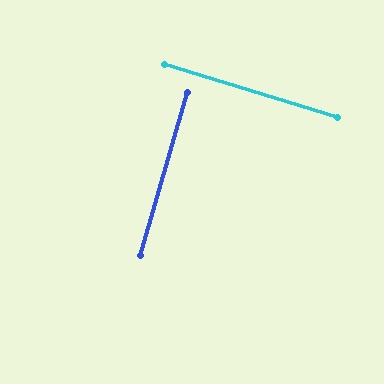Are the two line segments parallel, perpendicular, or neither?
Perpendicular — they meet at approximately 89°.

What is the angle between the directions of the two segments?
Approximately 89 degrees.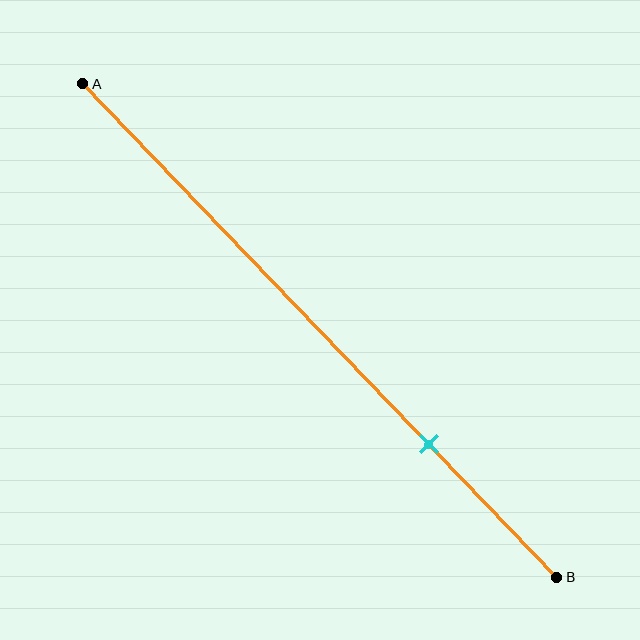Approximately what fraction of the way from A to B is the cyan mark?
The cyan mark is approximately 75% of the way from A to B.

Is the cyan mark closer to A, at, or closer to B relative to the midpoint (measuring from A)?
The cyan mark is closer to point B than the midpoint of segment AB.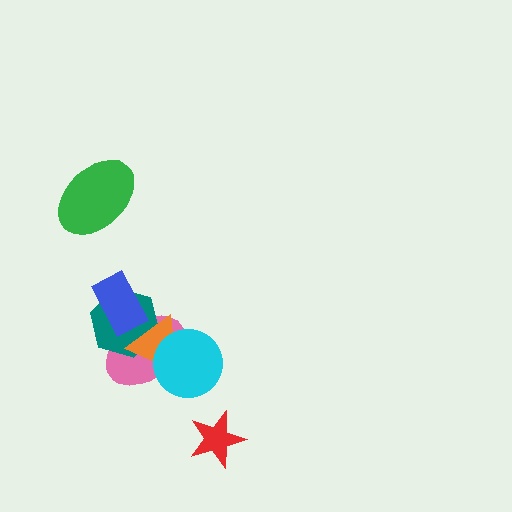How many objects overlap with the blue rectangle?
2 objects overlap with the blue rectangle.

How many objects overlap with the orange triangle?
3 objects overlap with the orange triangle.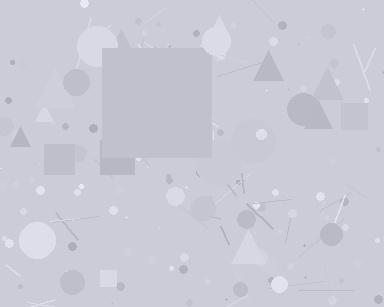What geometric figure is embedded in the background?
A square is embedded in the background.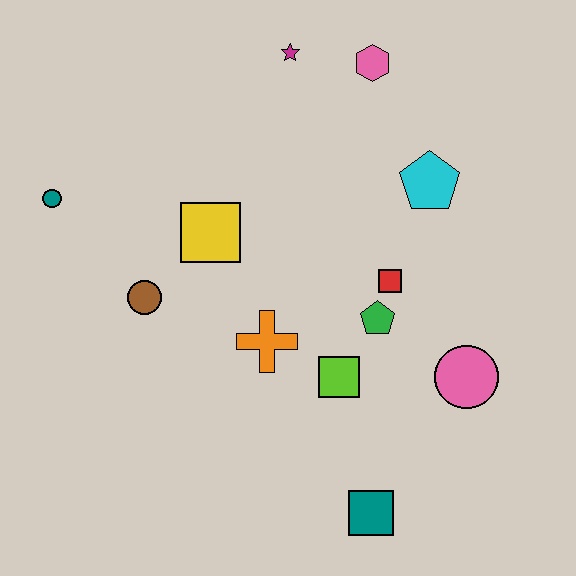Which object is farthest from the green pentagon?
The teal circle is farthest from the green pentagon.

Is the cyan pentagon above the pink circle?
Yes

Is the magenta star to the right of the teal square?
No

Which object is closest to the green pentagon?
The red square is closest to the green pentagon.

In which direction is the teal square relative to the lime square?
The teal square is below the lime square.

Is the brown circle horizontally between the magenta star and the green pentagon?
No